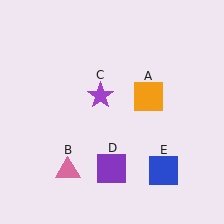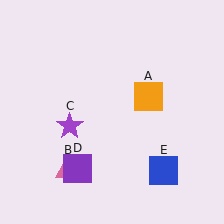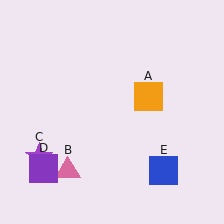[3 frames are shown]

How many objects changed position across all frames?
2 objects changed position: purple star (object C), purple square (object D).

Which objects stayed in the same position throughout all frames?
Orange square (object A) and pink triangle (object B) and blue square (object E) remained stationary.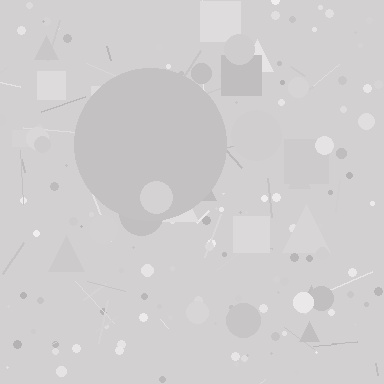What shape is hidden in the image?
A circle is hidden in the image.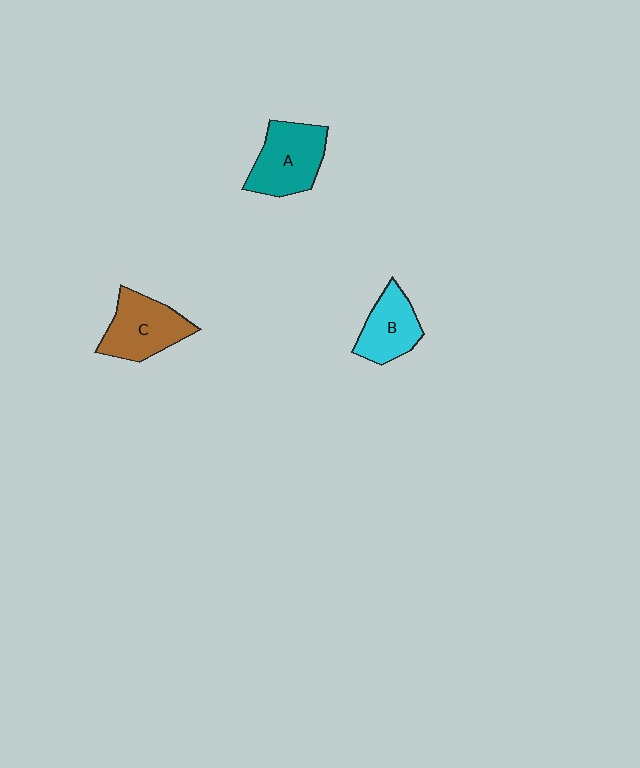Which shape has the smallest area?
Shape B (cyan).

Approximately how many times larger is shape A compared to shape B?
Approximately 1.3 times.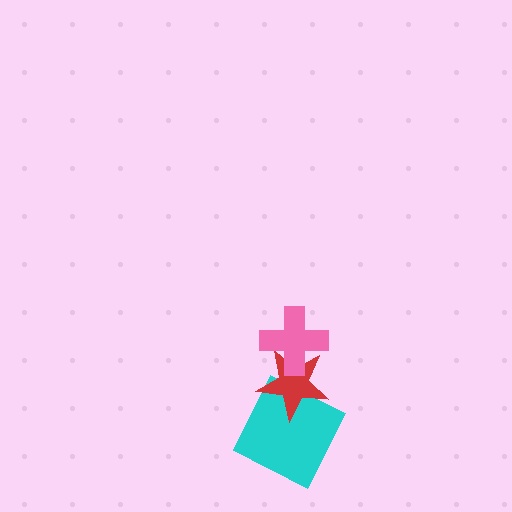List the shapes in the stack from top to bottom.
From top to bottom: the pink cross, the red star, the cyan square.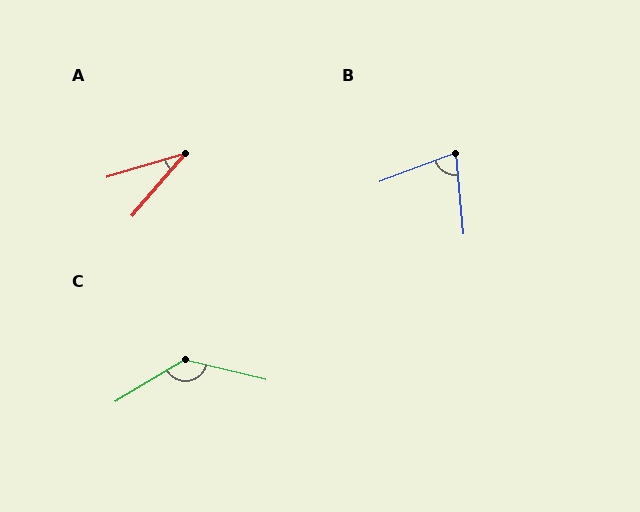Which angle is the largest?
C, at approximately 135 degrees.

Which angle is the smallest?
A, at approximately 33 degrees.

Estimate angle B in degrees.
Approximately 75 degrees.